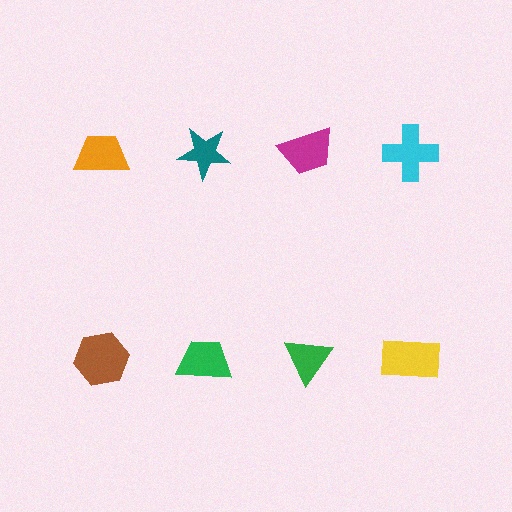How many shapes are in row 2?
4 shapes.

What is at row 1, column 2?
A teal star.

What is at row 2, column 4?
A yellow rectangle.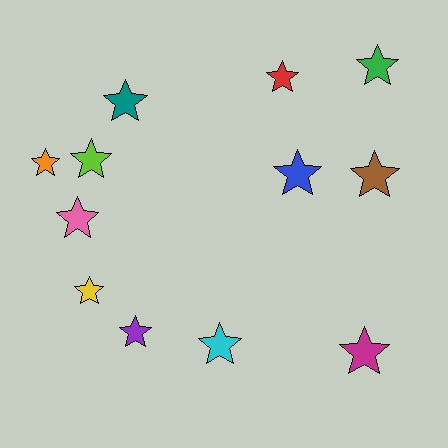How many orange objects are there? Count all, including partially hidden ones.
There is 1 orange object.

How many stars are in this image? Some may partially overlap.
There are 12 stars.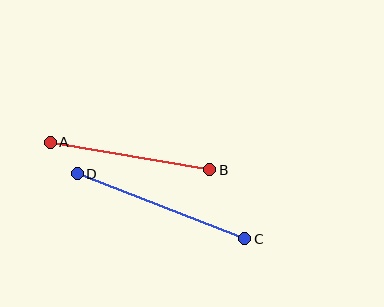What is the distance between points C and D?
The distance is approximately 180 pixels.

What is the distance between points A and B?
The distance is approximately 162 pixels.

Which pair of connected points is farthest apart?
Points C and D are farthest apart.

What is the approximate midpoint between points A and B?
The midpoint is at approximately (130, 156) pixels.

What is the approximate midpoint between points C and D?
The midpoint is at approximately (161, 206) pixels.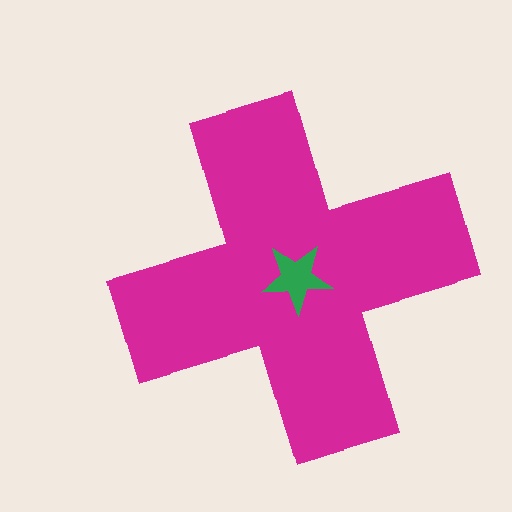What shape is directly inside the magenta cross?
The green star.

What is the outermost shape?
The magenta cross.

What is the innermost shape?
The green star.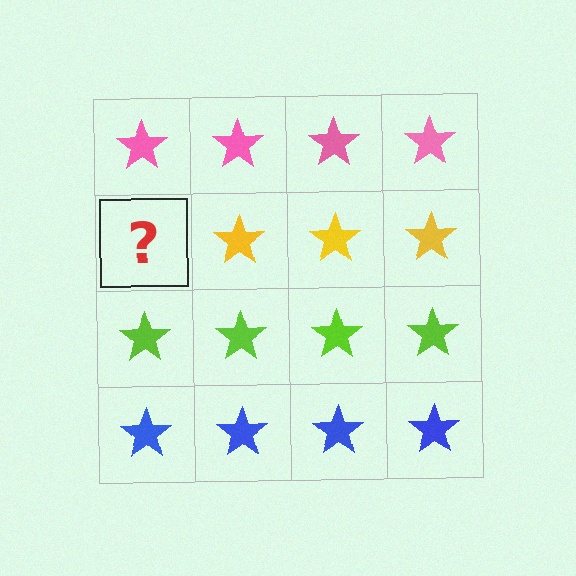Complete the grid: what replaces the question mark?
The question mark should be replaced with a yellow star.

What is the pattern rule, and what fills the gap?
The rule is that each row has a consistent color. The gap should be filled with a yellow star.